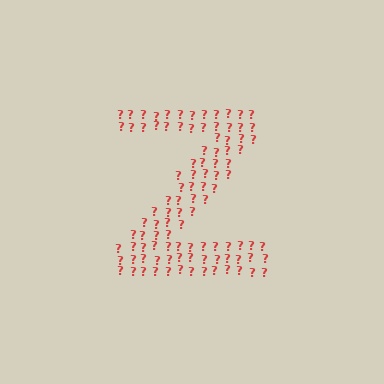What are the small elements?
The small elements are question marks.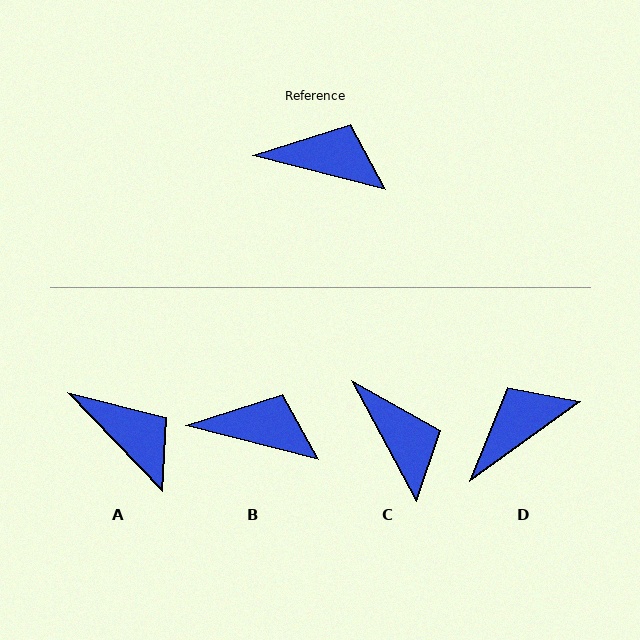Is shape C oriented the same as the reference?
No, it is off by about 47 degrees.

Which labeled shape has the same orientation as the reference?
B.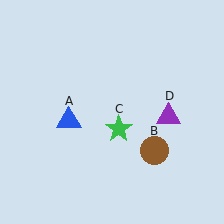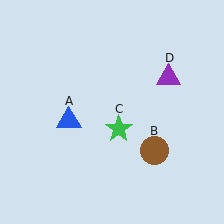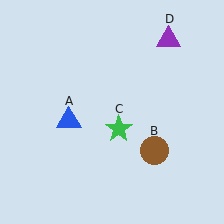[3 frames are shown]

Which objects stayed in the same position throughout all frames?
Blue triangle (object A) and brown circle (object B) and green star (object C) remained stationary.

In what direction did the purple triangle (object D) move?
The purple triangle (object D) moved up.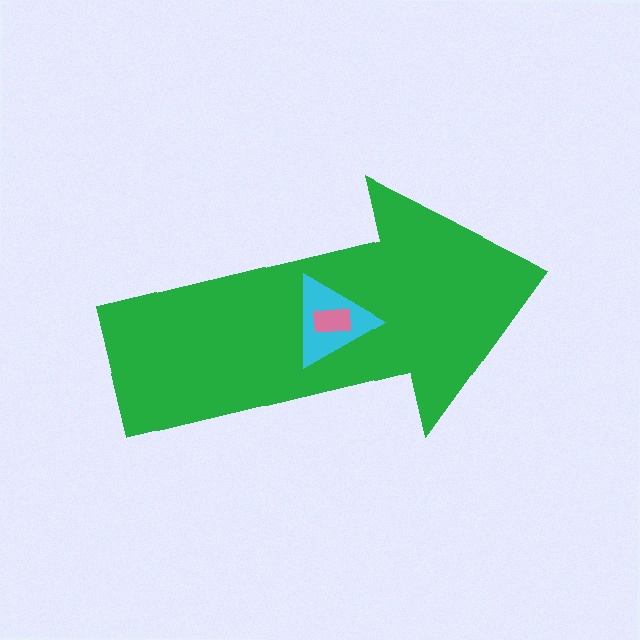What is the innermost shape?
The pink rectangle.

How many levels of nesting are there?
3.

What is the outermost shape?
The green arrow.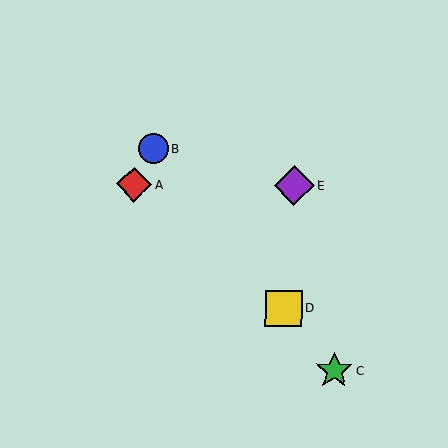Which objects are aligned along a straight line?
Objects B, C, D are aligned along a straight line.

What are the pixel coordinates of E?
Object E is at (294, 185).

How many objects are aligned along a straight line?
3 objects (B, C, D) are aligned along a straight line.